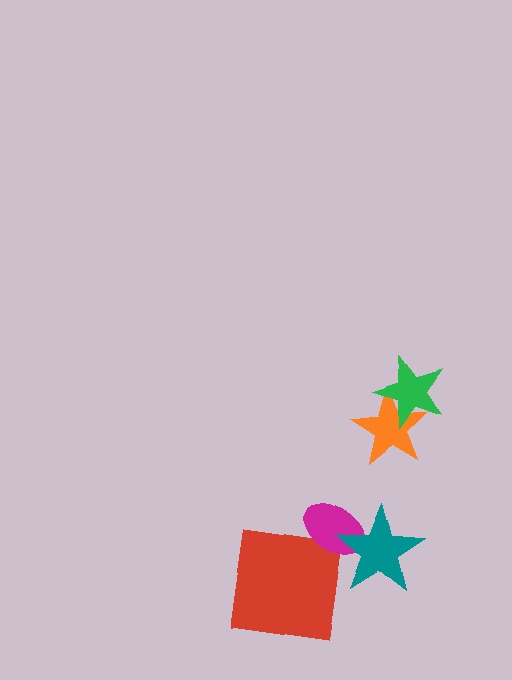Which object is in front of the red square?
The magenta ellipse is in front of the red square.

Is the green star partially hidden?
No, no other shape covers it.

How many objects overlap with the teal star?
1 object overlaps with the teal star.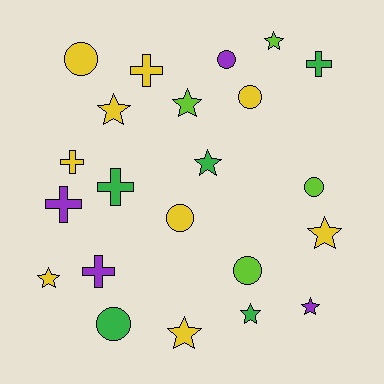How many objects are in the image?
There are 22 objects.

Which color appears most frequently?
Yellow, with 9 objects.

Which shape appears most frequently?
Star, with 9 objects.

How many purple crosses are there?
There are 2 purple crosses.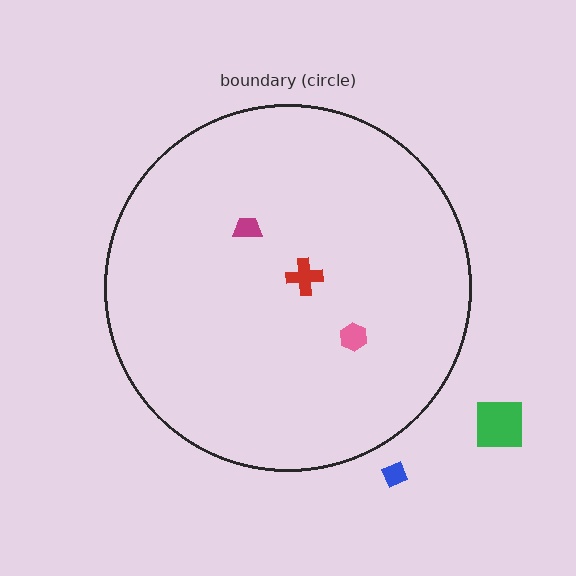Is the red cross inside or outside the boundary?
Inside.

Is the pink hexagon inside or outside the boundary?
Inside.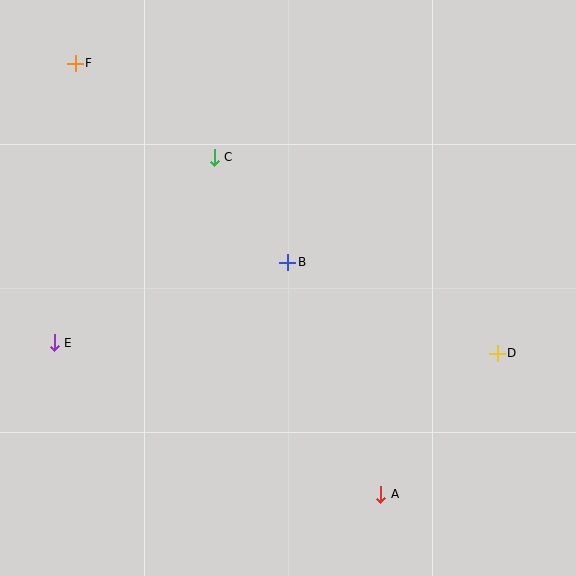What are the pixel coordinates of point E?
Point E is at (54, 343).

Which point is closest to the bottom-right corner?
Point A is closest to the bottom-right corner.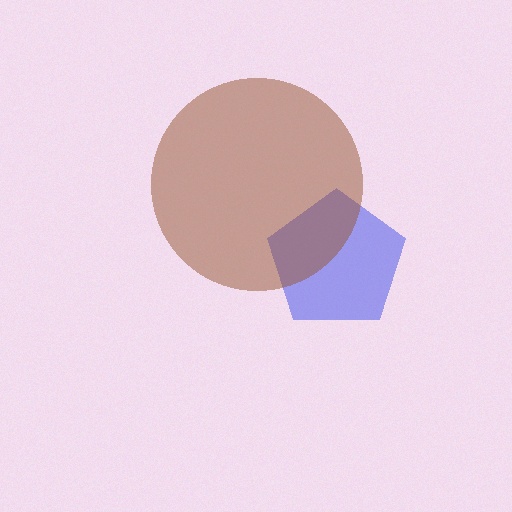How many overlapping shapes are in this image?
There are 2 overlapping shapes in the image.